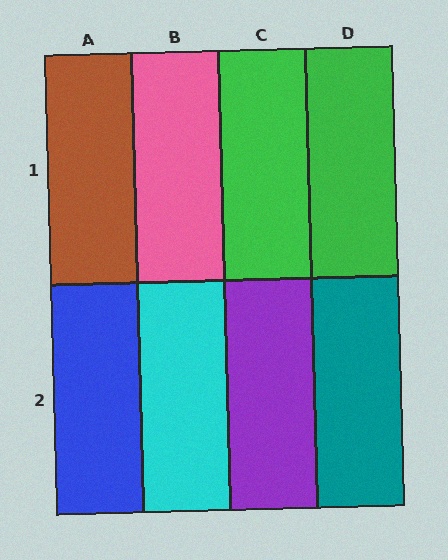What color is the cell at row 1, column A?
Brown.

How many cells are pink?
1 cell is pink.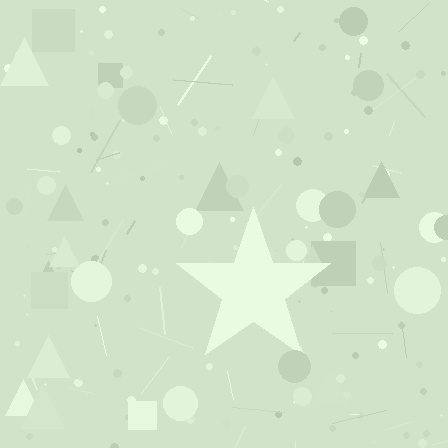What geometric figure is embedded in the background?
A star is embedded in the background.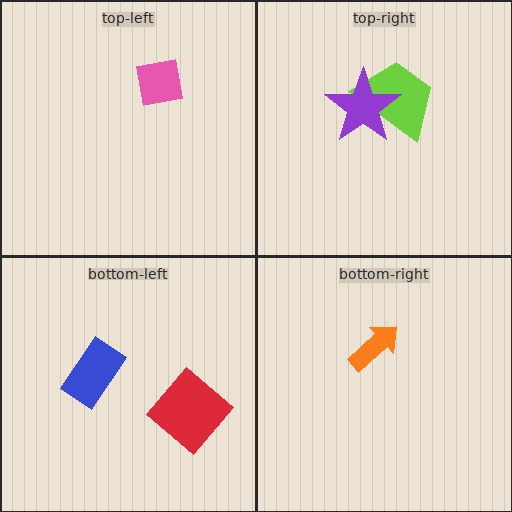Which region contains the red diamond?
The bottom-left region.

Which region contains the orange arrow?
The bottom-right region.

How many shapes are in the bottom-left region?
2.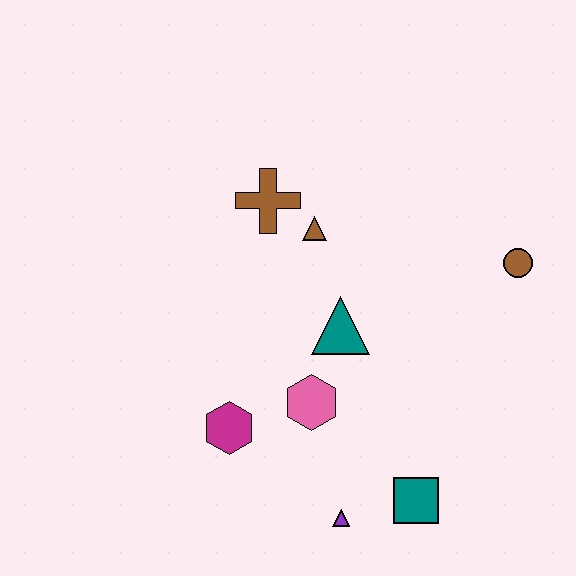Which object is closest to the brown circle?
The teal triangle is closest to the brown circle.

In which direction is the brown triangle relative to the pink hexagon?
The brown triangle is above the pink hexagon.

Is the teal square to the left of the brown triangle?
No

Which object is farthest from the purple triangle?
The brown cross is farthest from the purple triangle.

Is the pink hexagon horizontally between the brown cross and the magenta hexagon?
No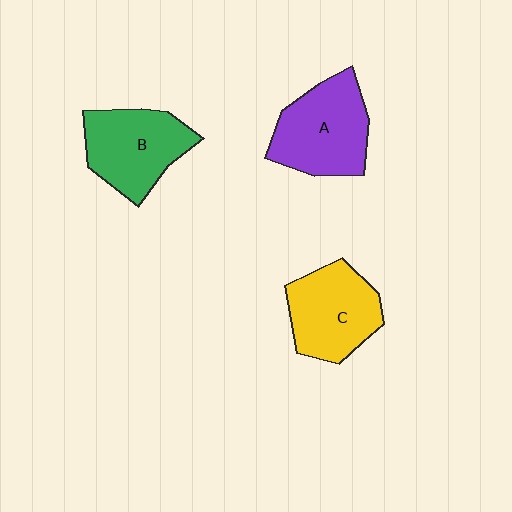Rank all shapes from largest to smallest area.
From largest to smallest: A (purple), B (green), C (yellow).